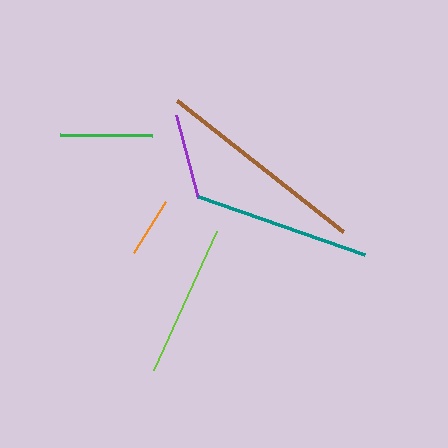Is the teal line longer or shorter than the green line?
The teal line is longer than the green line.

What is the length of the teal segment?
The teal segment is approximately 175 pixels long.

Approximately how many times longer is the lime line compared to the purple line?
The lime line is approximately 1.8 times the length of the purple line.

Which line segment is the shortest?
The orange line is the shortest at approximately 60 pixels.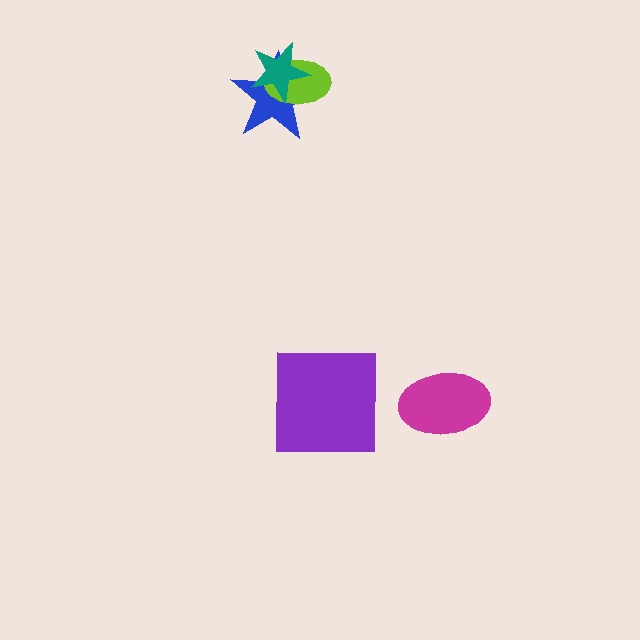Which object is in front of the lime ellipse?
The teal star is in front of the lime ellipse.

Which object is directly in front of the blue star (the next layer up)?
The lime ellipse is directly in front of the blue star.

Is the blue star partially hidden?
Yes, it is partially covered by another shape.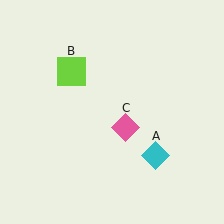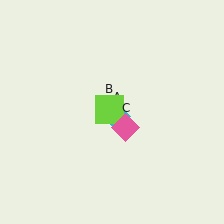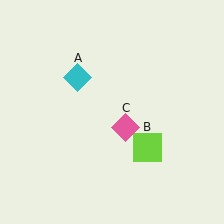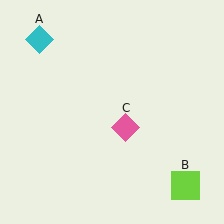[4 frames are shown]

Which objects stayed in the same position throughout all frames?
Pink diamond (object C) remained stationary.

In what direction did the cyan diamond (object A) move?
The cyan diamond (object A) moved up and to the left.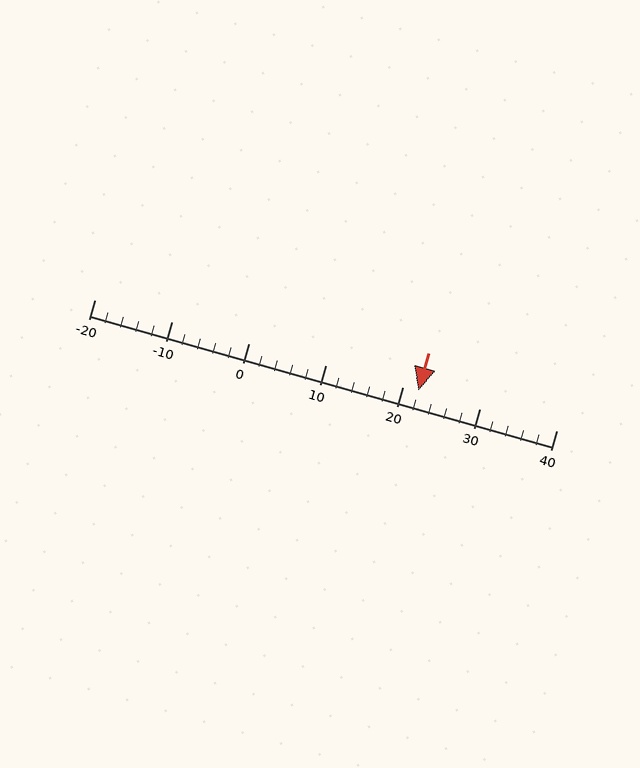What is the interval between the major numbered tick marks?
The major tick marks are spaced 10 units apart.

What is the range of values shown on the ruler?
The ruler shows values from -20 to 40.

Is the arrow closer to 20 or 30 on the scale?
The arrow is closer to 20.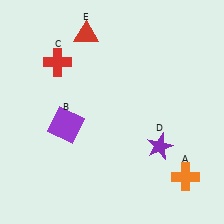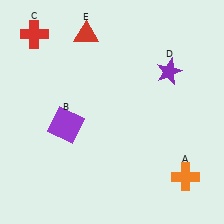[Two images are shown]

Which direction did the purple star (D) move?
The purple star (D) moved up.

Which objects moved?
The objects that moved are: the red cross (C), the purple star (D).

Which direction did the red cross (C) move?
The red cross (C) moved up.